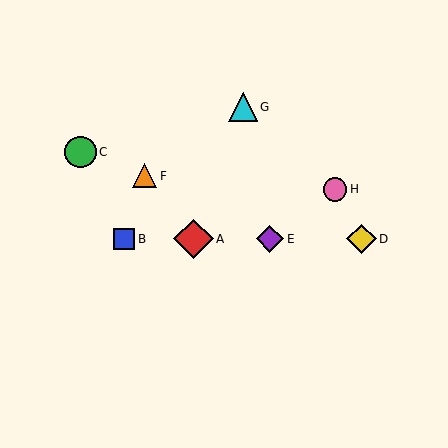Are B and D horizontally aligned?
Yes, both are at y≈239.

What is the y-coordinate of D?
Object D is at y≈239.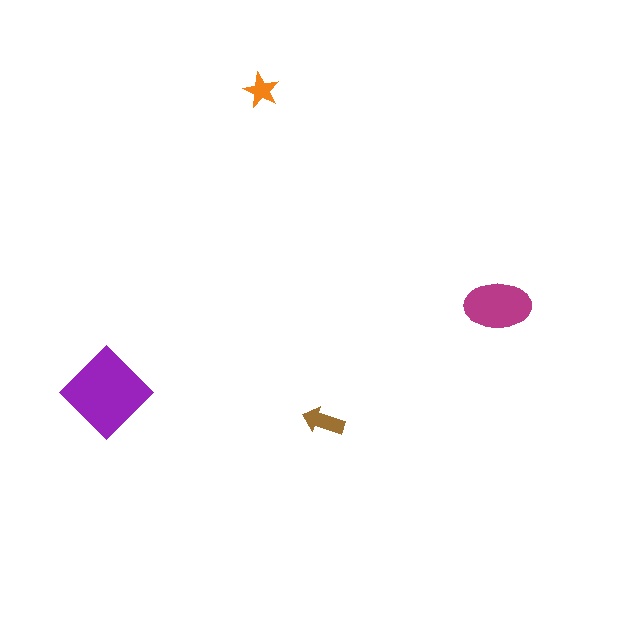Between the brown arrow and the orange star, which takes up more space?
The brown arrow.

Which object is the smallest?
The orange star.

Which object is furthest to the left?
The purple diamond is leftmost.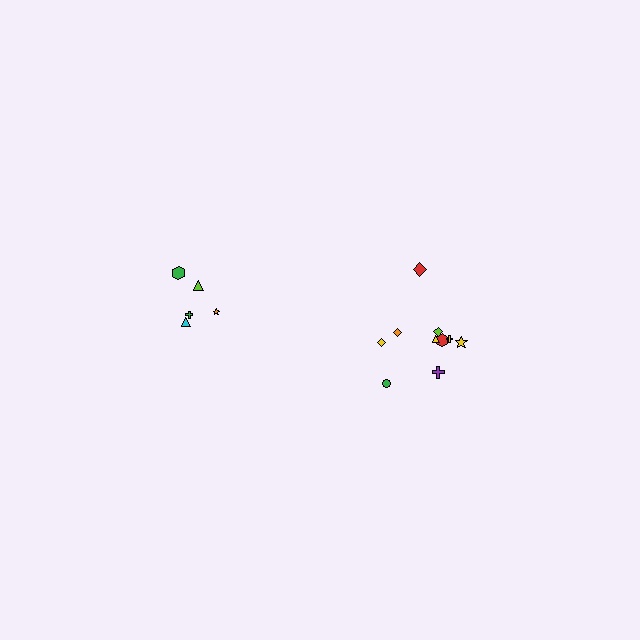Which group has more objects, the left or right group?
The right group.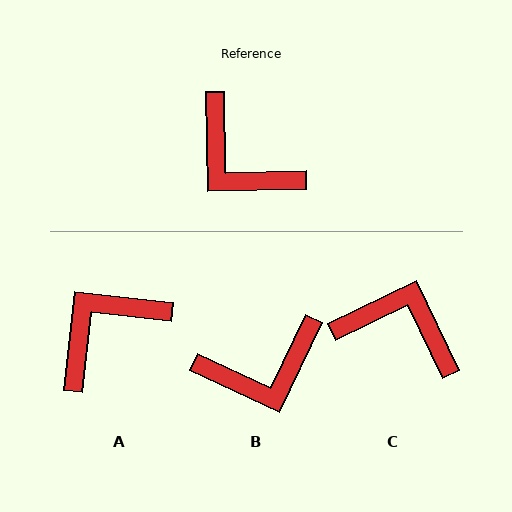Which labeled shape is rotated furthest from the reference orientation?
C, about 156 degrees away.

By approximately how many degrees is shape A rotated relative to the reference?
Approximately 98 degrees clockwise.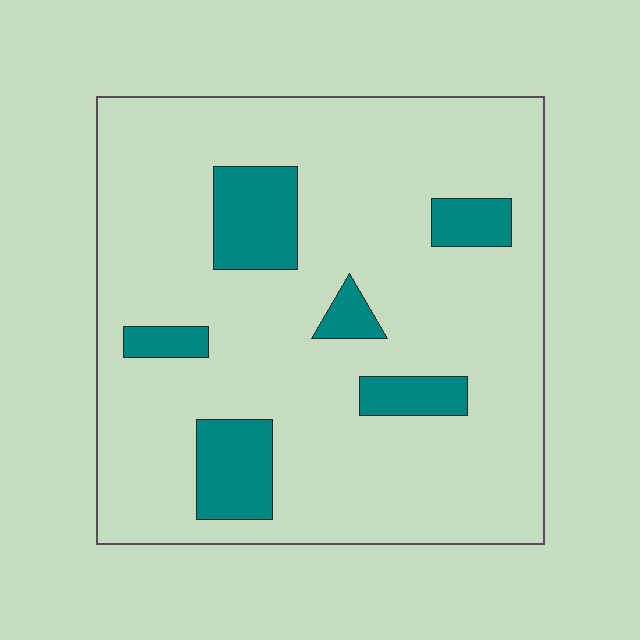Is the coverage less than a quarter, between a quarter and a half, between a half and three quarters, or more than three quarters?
Less than a quarter.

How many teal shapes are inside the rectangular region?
6.